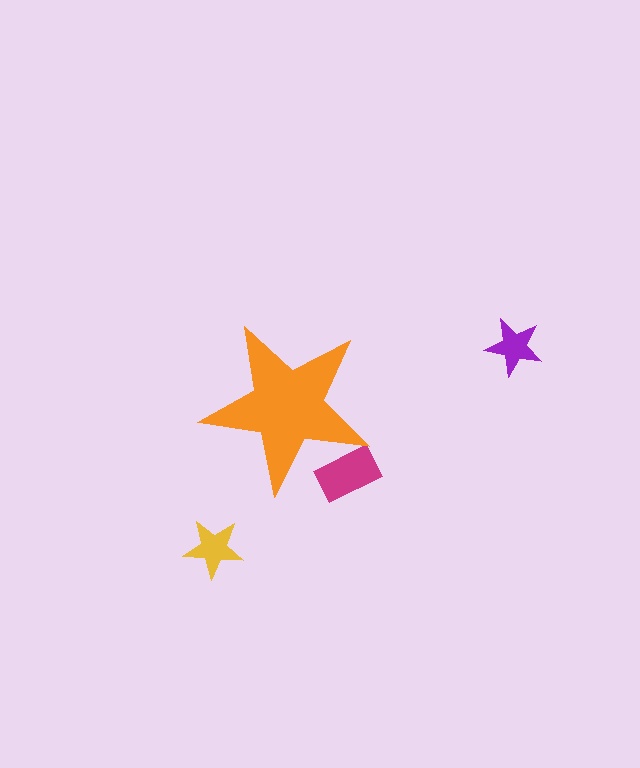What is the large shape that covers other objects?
An orange star.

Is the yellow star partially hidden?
No, the yellow star is fully visible.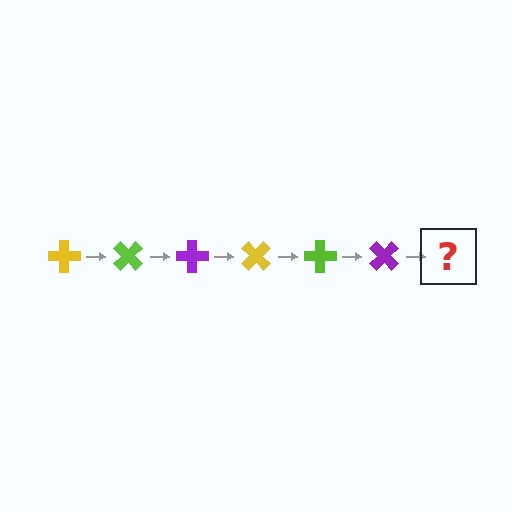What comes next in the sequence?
The next element should be a yellow cross, rotated 270 degrees from the start.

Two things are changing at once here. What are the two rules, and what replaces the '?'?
The two rules are that it rotates 45 degrees each step and the color cycles through yellow, lime, and purple. The '?' should be a yellow cross, rotated 270 degrees from the start.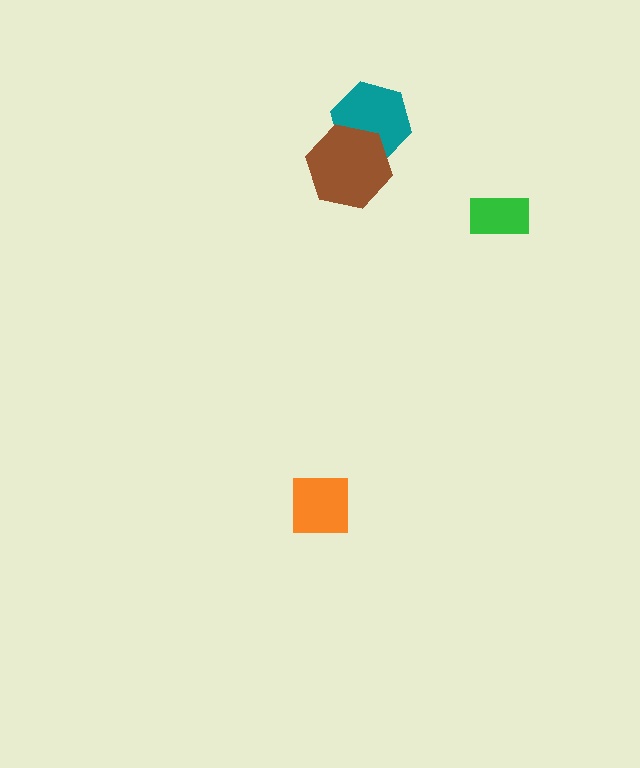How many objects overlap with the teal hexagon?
1 object overlaps with the teal hexagon.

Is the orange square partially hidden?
No, no other shape covers it.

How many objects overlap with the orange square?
0 objects overlap with the orange square.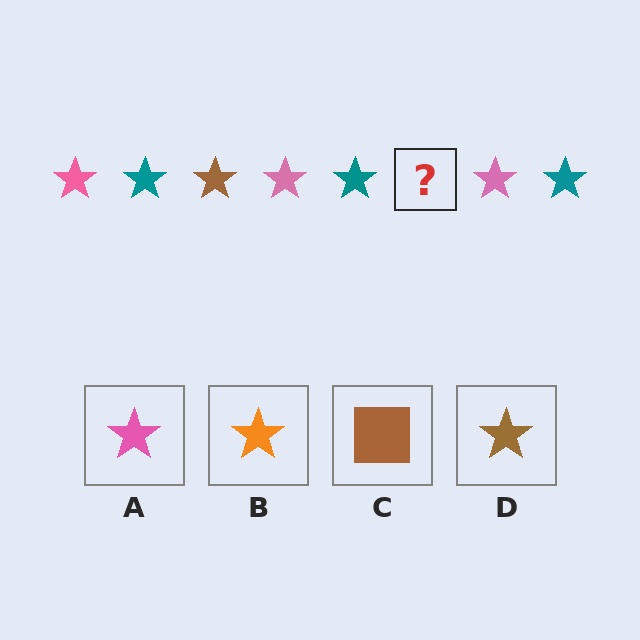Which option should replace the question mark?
Option D.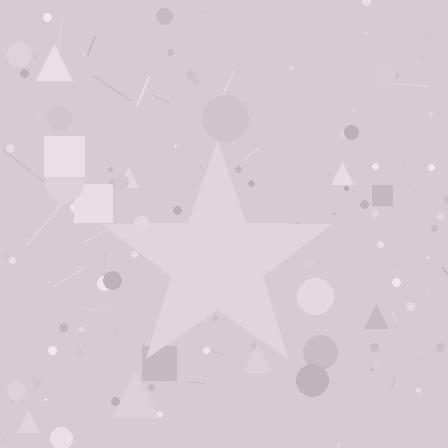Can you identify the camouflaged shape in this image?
The camouflaged shape is a star.